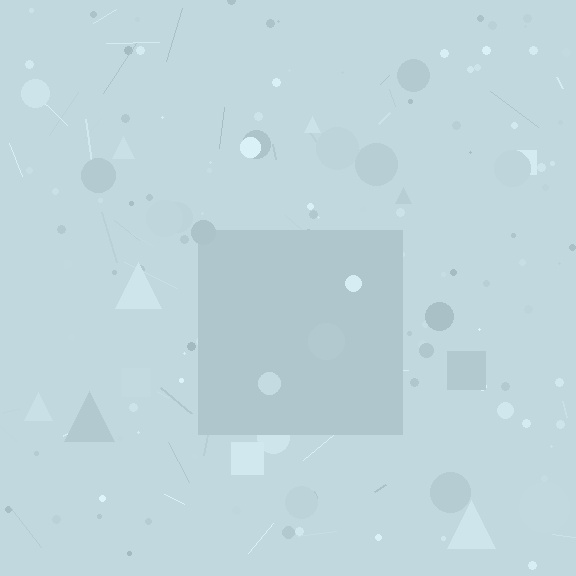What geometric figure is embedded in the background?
A square is embedded in the background.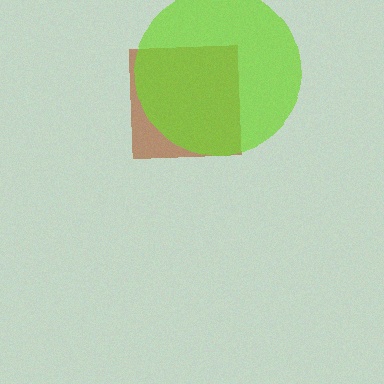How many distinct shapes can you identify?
There are 2 distinct shapes: a brown square, a lime circle.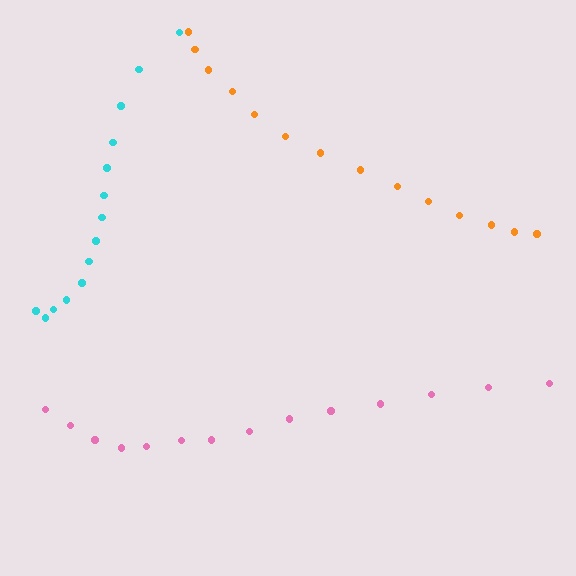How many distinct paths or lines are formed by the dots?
There are 3 distinct paths.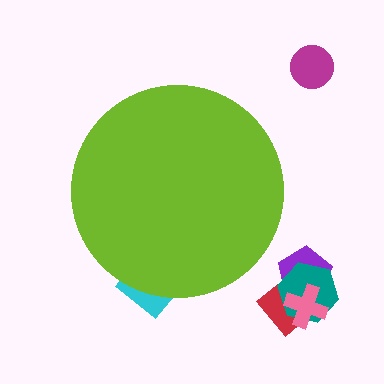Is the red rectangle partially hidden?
No, the red rectangle is fully visible.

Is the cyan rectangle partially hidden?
Yes, the cyan rectangle is partially hidden behind the lime circle.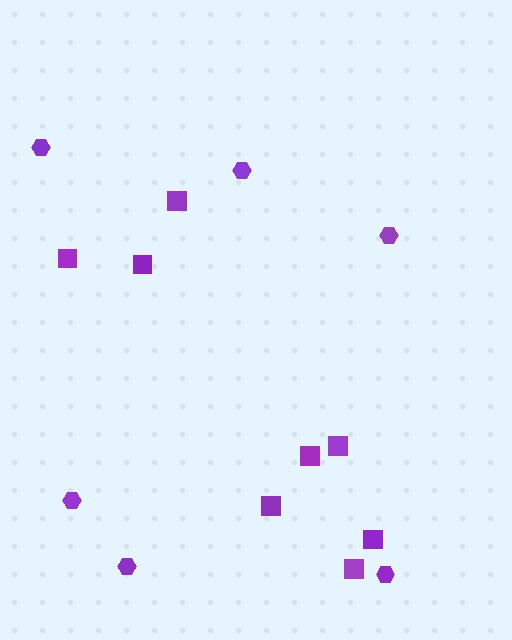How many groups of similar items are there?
There are 2 groups: one group of hexagons (6) and one group of squares (8).